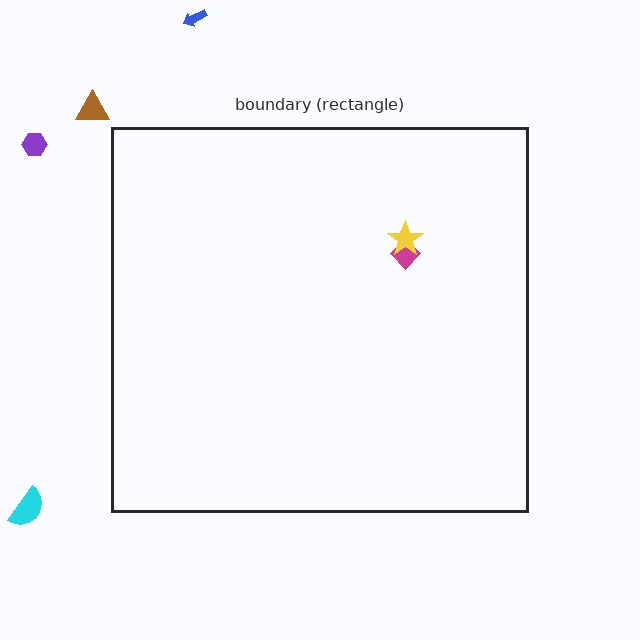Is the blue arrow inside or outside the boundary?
Outside.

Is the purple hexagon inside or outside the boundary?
Outside.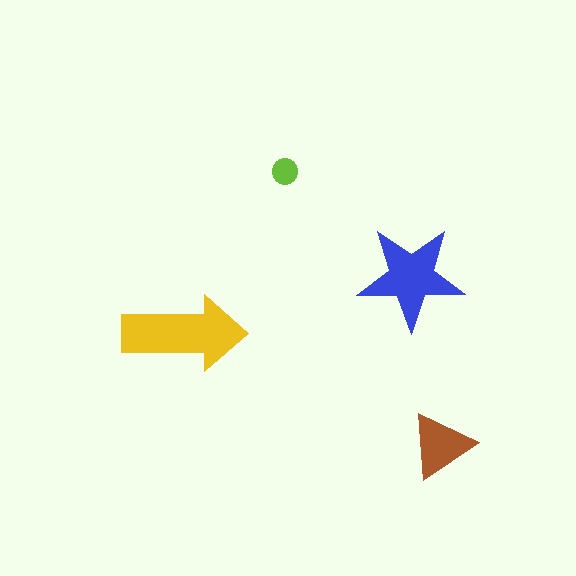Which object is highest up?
The lime circle is topmost.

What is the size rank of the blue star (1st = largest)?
2nd.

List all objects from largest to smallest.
The yellow arrow, the blue star, the brown triangle, the lime circle.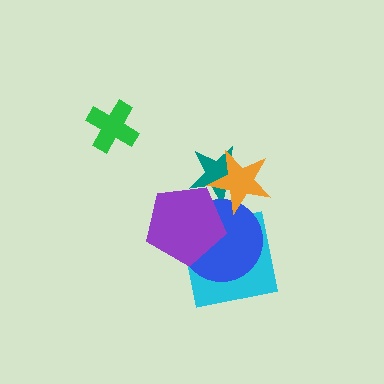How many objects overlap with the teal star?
2 objects overlap with the teal star.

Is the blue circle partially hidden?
Yes, it is partially covered by another shape.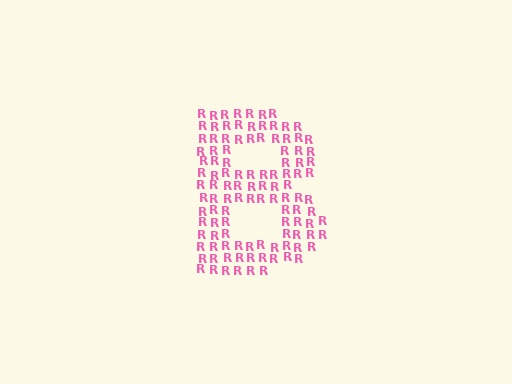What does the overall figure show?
The overall figure shows the letter B.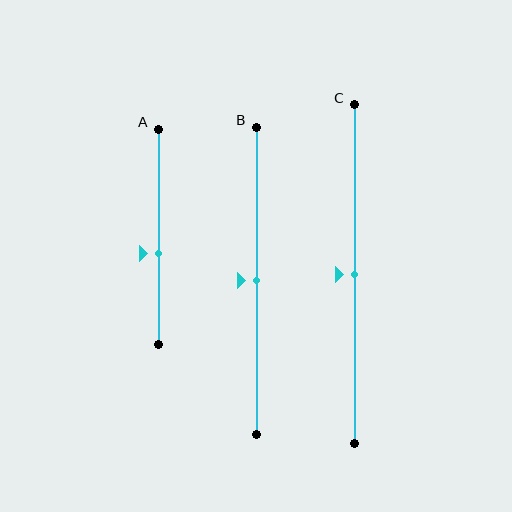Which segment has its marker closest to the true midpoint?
Segment B has its marker closest to the true midpoint.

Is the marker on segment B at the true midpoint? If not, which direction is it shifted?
Yes, the marker on segment B is at the true midpoint.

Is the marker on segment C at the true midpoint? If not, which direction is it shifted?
Yes, the marker on segment C is at the true midpoint.